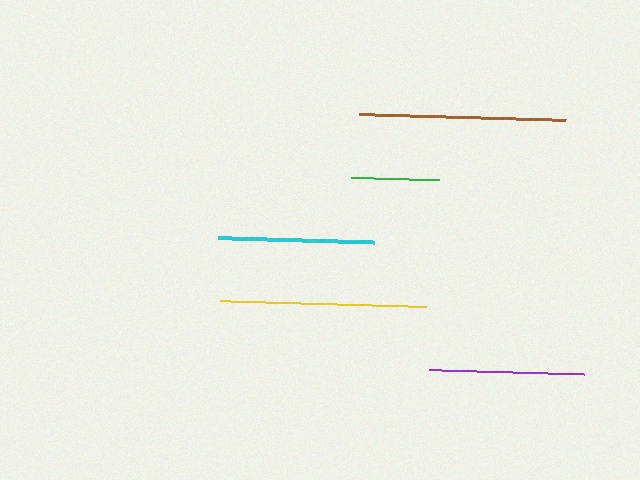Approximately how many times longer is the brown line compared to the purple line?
The brown line is approximately 1.3 times the length of the purple line.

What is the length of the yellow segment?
The yellow segment is approximately 206 pixels long.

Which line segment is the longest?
The brown line is the longest at approximately 207 pixels.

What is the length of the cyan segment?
The cyan segment is approximately 156 pixels long.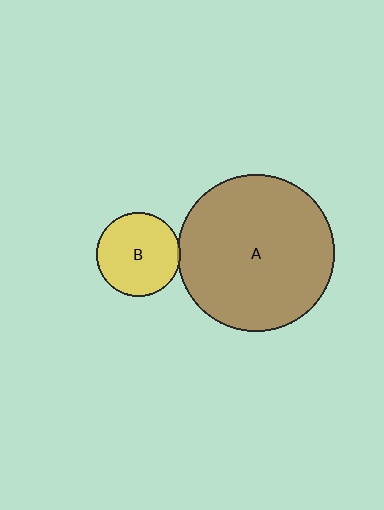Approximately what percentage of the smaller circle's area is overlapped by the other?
Approximately 5%.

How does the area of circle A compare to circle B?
Approximately 3.5 times.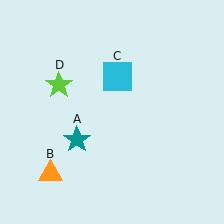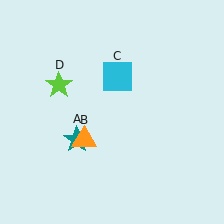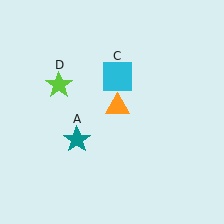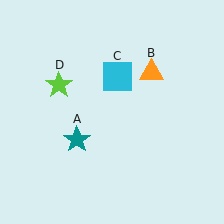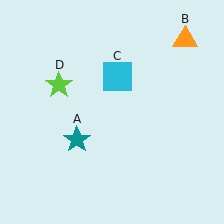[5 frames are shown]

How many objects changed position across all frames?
1 object changed position: orange triangle (object B).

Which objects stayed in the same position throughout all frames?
Teal star (object A) and cyan square (object C) and lime star (object D) remained stationary.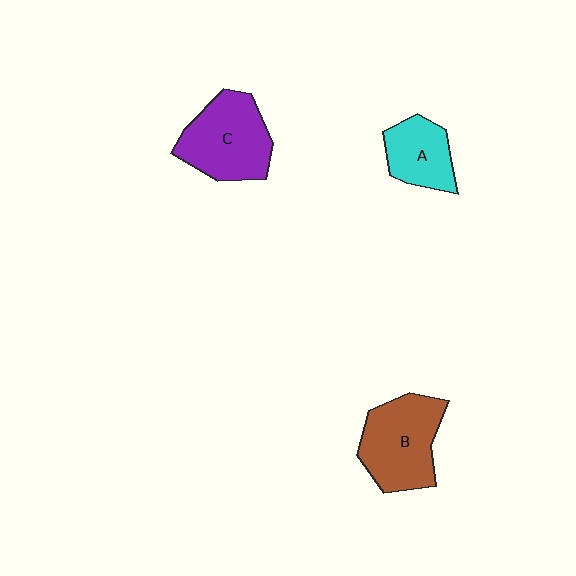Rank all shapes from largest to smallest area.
From largest to smallest: B (brown), C (purple), A (cyan).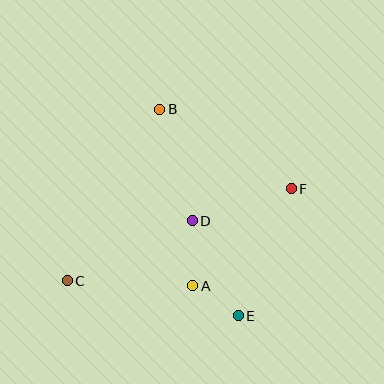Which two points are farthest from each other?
Points C and F are farthest from each other.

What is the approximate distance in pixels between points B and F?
The distance between B and F is approximately 153 pixels.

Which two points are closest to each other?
Points A and E are closest to each other.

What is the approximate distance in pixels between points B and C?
The distance between B and C is approximately 195 pixels.